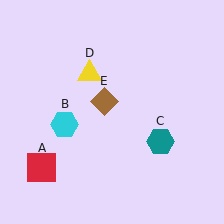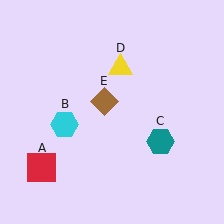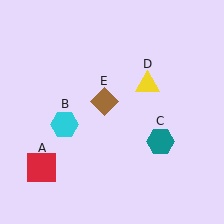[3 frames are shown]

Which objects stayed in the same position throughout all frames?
Red square (object A) and cyan hexagon (object B) and teal hexagon (object C) and brown diamond (object E) remained stationary.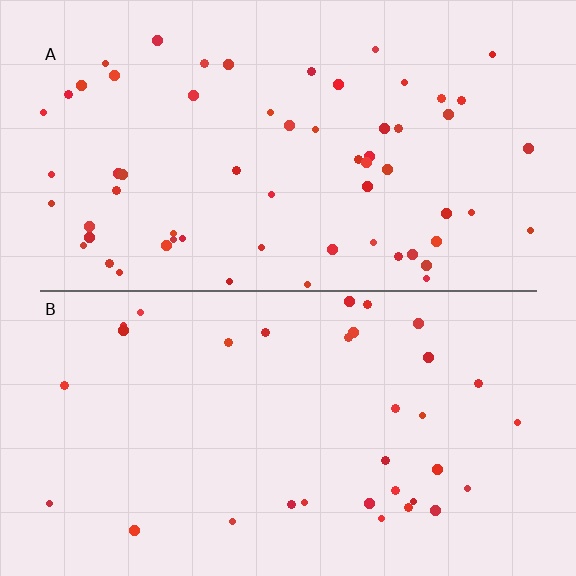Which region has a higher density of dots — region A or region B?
A (the top).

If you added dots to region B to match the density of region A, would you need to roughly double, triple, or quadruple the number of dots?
Approximately double.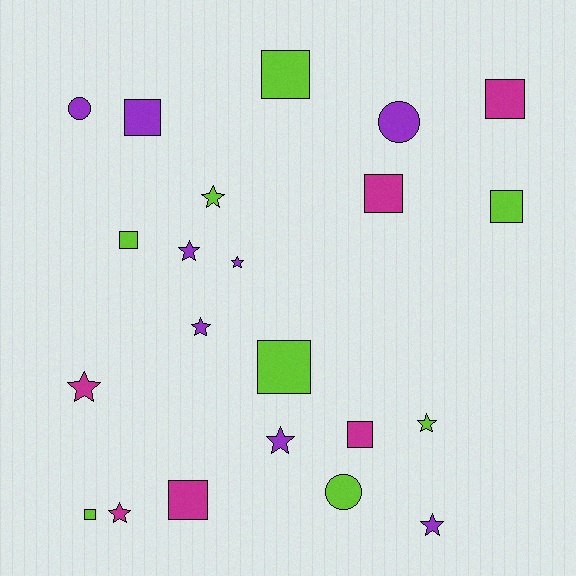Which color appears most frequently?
Lime, with 8 objects.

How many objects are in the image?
There are 22 objects.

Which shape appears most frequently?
Square, with 10 objects.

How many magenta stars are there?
There are 2 magenta stars.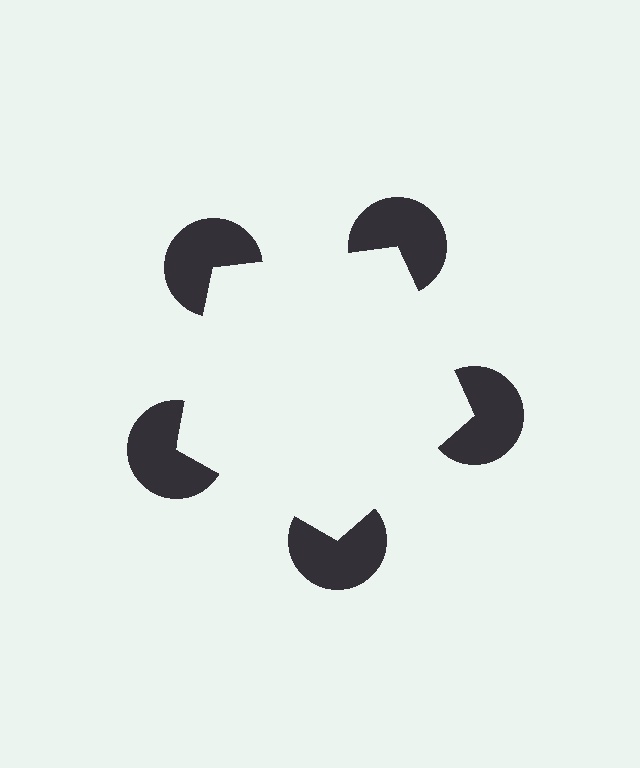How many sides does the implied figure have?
5 sides.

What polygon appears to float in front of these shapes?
An illusory pentagon — its edges are inferred from the aligned wedge cuts in the pac-man discs, not physically drawn.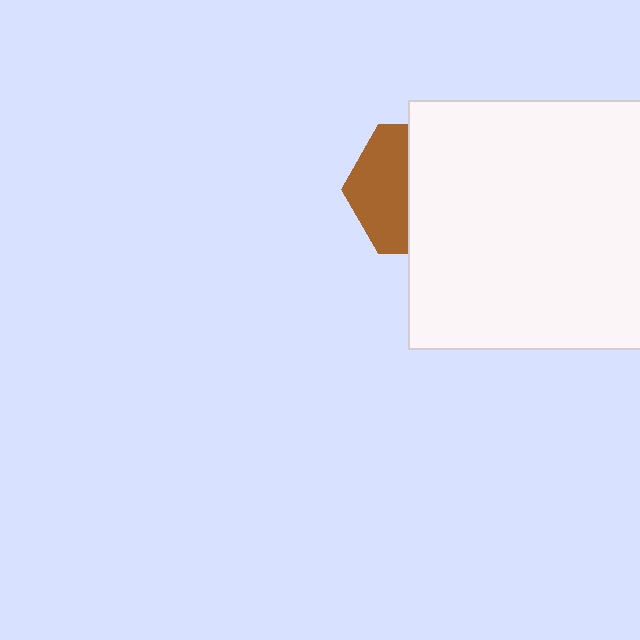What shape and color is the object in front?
The object in front is a white rectangle.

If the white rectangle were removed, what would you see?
You would see the complete brown hexagon.